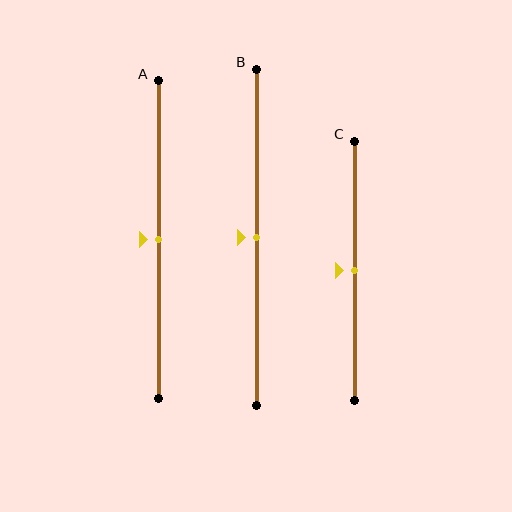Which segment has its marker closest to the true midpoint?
Segment A has its marker closest to the true midpoint.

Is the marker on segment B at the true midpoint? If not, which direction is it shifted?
Yes, the marker on segment B is at the true midpoint.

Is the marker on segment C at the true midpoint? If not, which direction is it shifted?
Yes, the marker on segment C is at the true midpoint.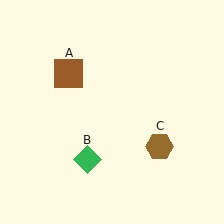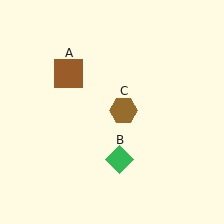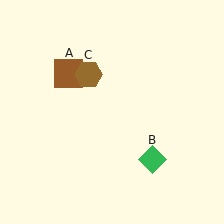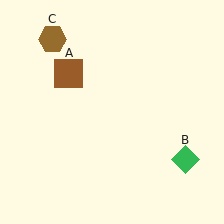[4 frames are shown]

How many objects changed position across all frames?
2 objects changed position: green diamond (object B), brown hexagon (object C).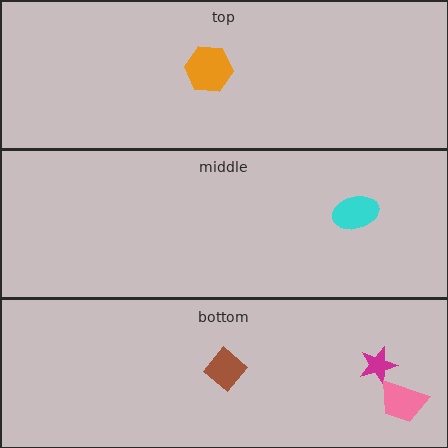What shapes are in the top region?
The orange hexagon.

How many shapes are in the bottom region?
3.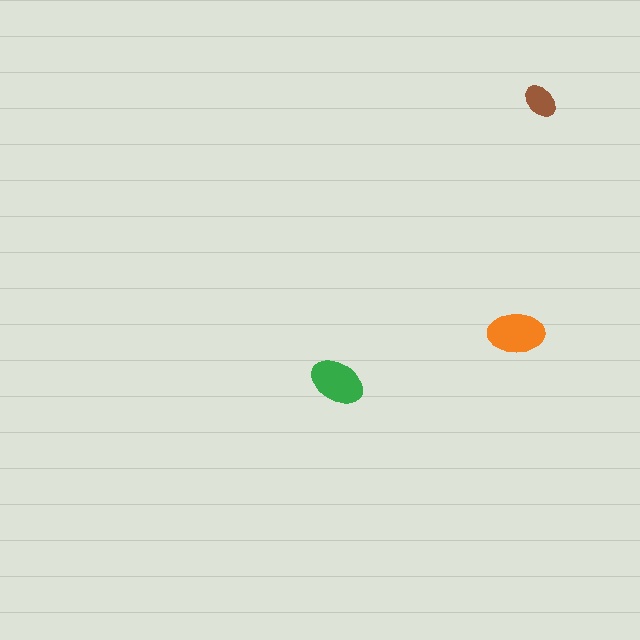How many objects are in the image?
There are 3 objects in the image.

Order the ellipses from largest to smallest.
the orange one, the green one, the brown one.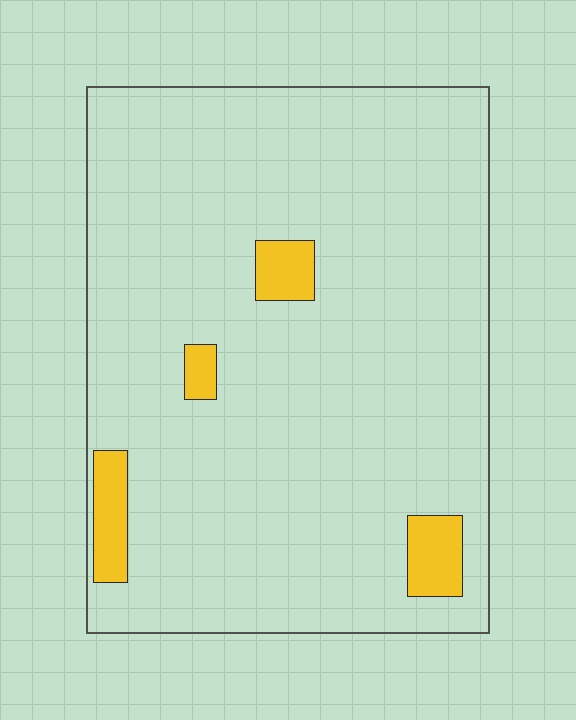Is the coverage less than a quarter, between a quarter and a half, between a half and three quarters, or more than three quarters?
Less than a quarter.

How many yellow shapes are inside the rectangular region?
4.